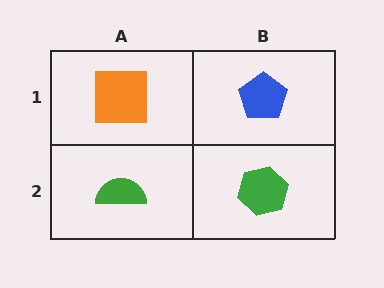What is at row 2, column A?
A green semicircle.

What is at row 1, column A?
An orange square.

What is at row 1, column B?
A blue pentagon.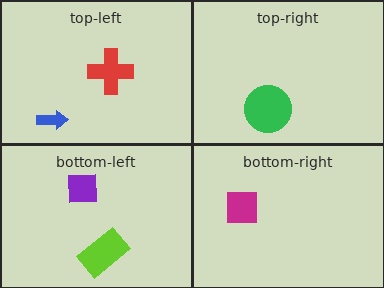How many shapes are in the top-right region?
1.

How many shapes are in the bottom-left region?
2.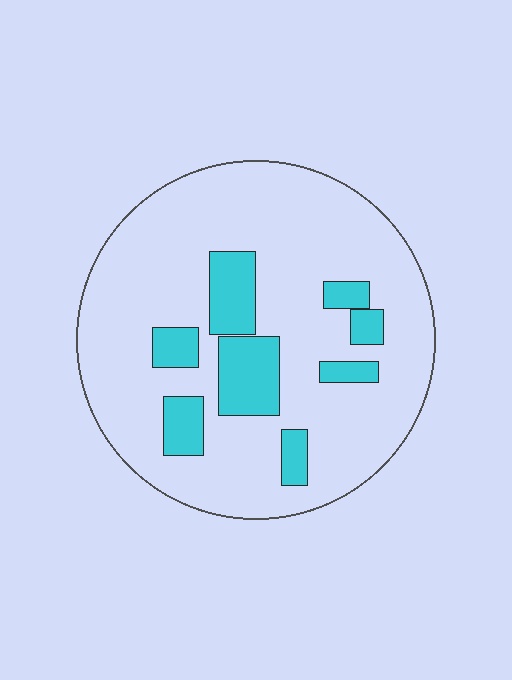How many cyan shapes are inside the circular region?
8.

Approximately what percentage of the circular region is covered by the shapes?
Approximately 20%.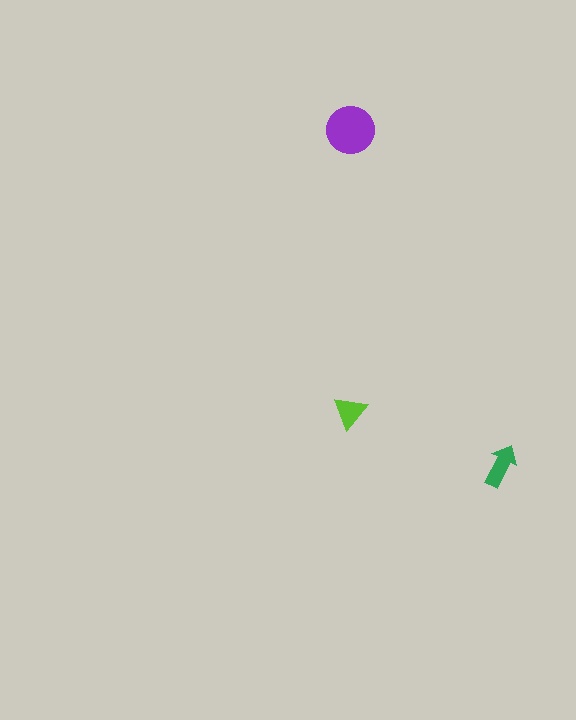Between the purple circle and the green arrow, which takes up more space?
The purple circle.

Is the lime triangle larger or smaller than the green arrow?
Smaller.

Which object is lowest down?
The green arrow is bottommost.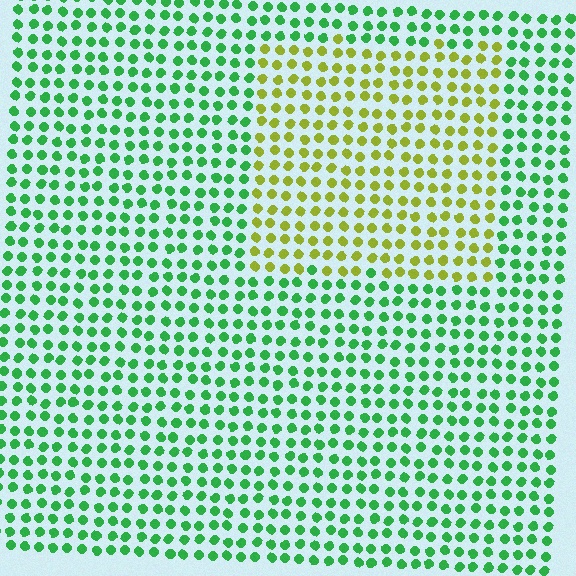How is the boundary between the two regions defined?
The boundary is defined purely by a slight shift in hue (about 58 degrees). Spacing, size, and orientation are identical on both sides.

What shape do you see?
I see a rectangle.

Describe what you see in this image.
The image is filled with small green elements in a uniform arrangement. A rectangle-shaped region is visible where the elements are tinted to a slightly different hue, forming a subtle color boundary.